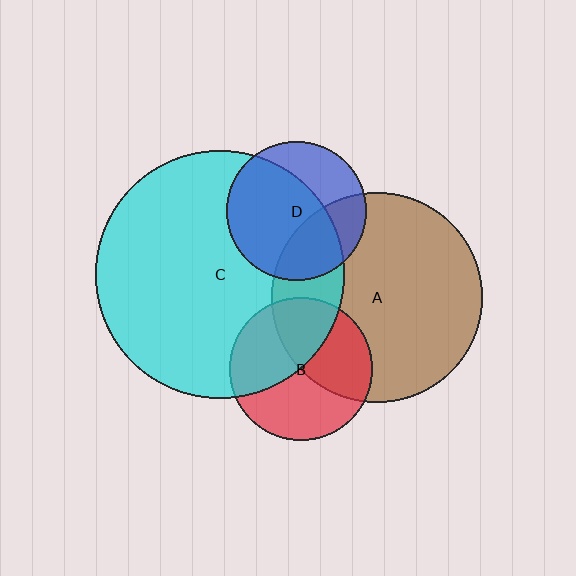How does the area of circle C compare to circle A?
Approximately 1.4 times.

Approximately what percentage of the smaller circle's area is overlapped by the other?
Approximately 45%.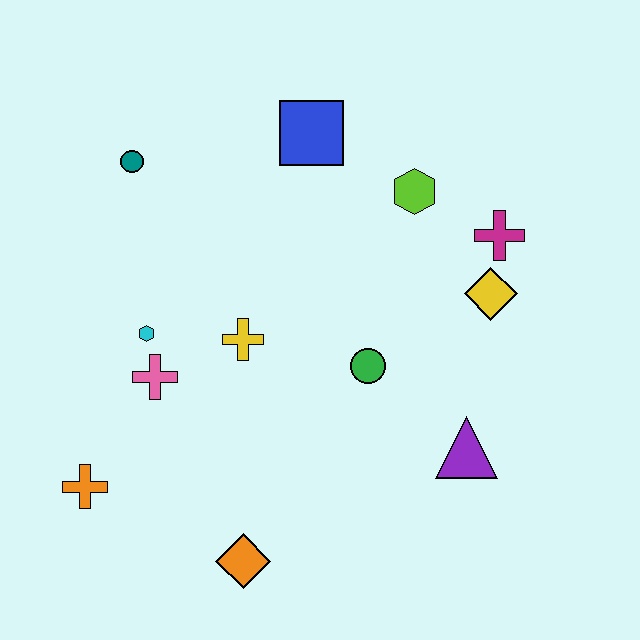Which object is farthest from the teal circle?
The purple triangle is farthest from the teal circle.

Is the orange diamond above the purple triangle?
No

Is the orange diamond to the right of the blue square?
No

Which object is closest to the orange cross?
The pink cross is closest to the orange cross.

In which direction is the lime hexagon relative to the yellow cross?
The lime hexagon is to the right of the yellow cross.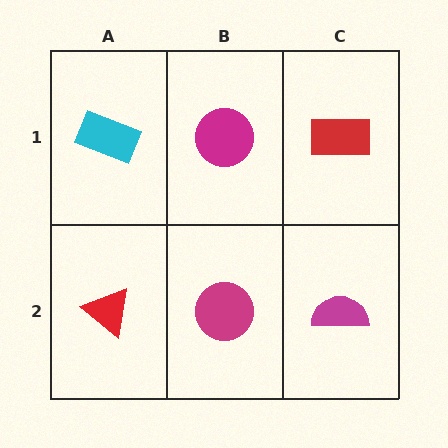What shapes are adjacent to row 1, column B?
A magenta circle (row 2, column B), a cyan rectangle (row 1, column A), a red rectangle (row 1, column C).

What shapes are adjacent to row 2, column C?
A red rectangle (row 1, column C), a magenta circle (row 2, column B).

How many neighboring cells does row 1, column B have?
3.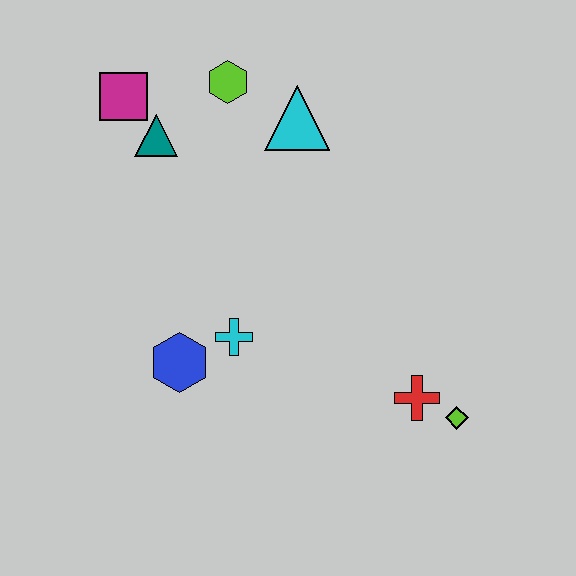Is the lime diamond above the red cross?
No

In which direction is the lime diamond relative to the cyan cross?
The lime diamond is to the right of the cyan cross.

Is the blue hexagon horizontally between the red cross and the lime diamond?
No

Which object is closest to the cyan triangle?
The lime hexagon is closest to the cyan triangle.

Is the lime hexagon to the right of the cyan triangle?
No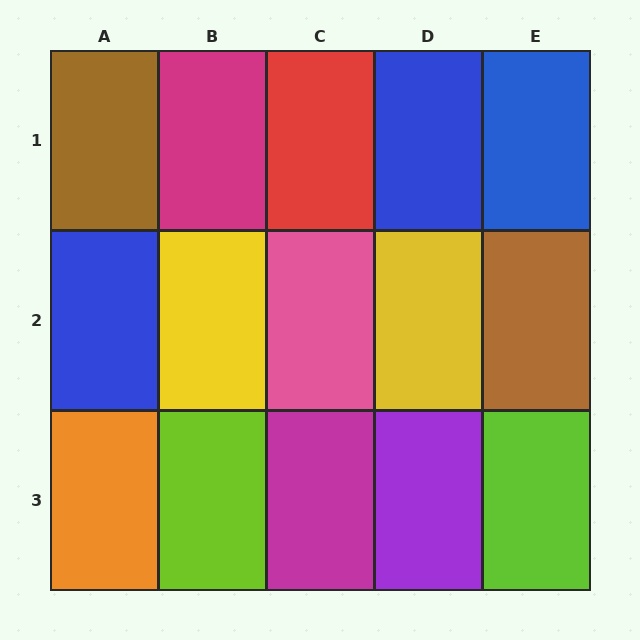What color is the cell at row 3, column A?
Orange.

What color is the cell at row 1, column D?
Blue.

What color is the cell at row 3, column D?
Purple.